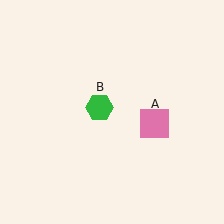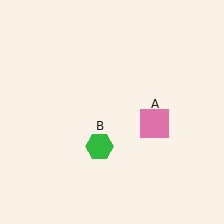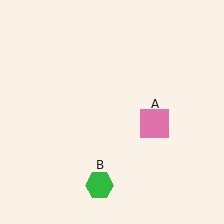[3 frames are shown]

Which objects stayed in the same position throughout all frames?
Pink square (object A) remained stationary.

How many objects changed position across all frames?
1 object changed position: green hexagon (object B).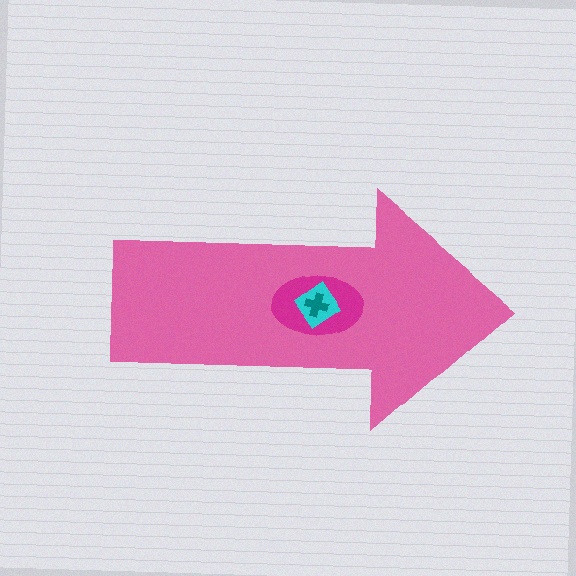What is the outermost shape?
The pink arrow.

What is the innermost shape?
The teal cross.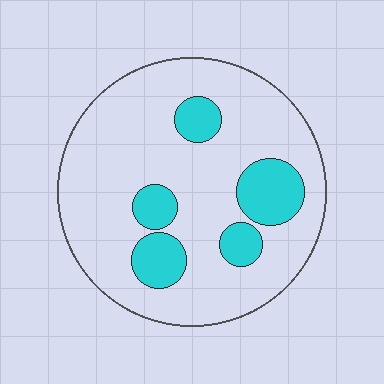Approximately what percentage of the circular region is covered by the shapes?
Approximately 20%.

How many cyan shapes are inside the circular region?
5.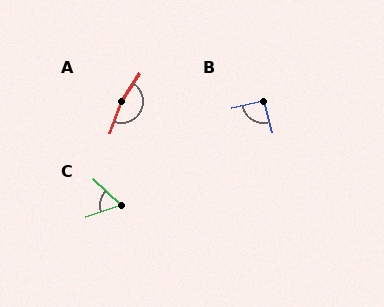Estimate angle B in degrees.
Approximately 95 degrees.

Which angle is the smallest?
C, at approximately 61 degrees.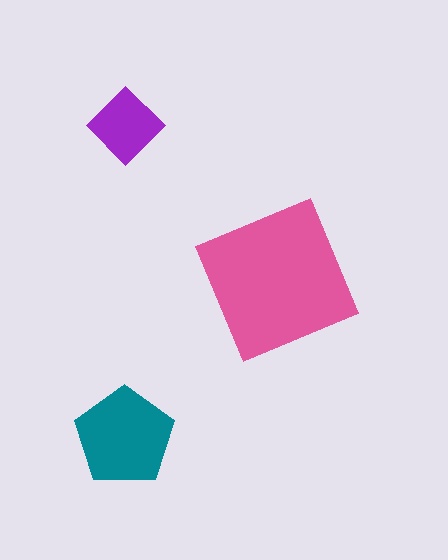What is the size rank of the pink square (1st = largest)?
1st.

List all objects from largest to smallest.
The pink square, the teal pentagon, the purple diamond.